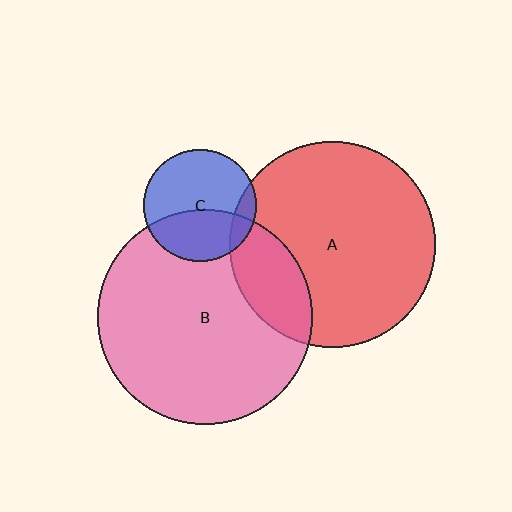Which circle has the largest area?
Circle B (pink).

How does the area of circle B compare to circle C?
Approximately 3.6 times.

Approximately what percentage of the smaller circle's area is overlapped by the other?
Approximately 40%.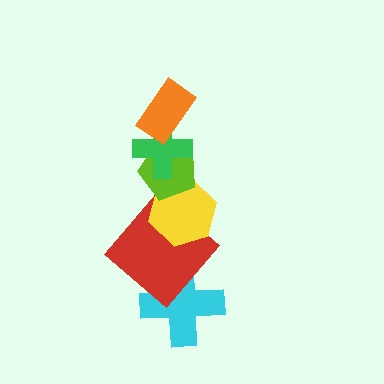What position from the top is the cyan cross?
The cyan cross is 6th from the top.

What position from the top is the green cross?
The green cross is 2nd from the top.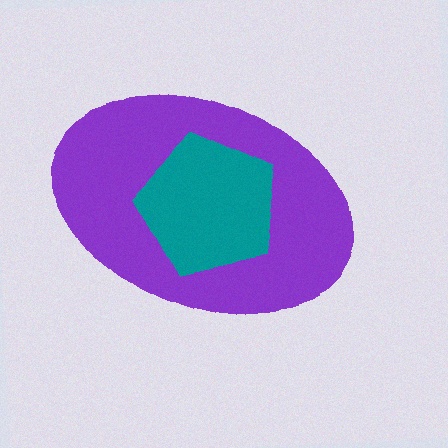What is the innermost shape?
The teal pentagon.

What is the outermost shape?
The purple ellipse.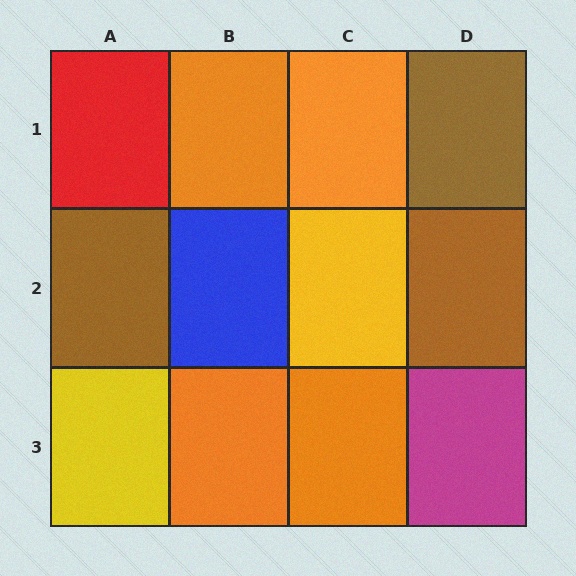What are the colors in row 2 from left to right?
Brown, blue, yellow, brown.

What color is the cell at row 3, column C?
Orange.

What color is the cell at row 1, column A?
Red.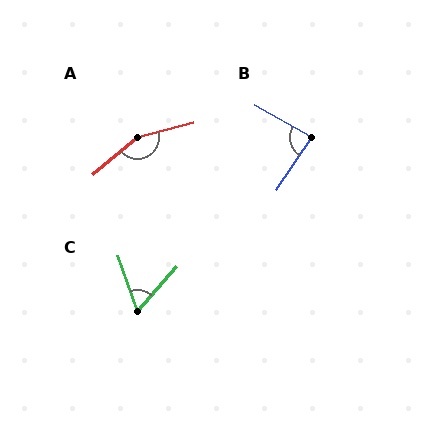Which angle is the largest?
A, at approximately 154 degrees.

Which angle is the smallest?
C, at approximately 61 degrees.